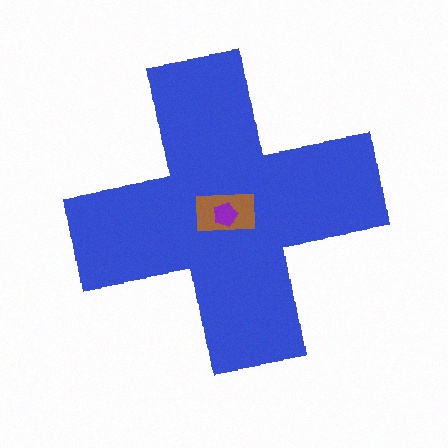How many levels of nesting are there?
3.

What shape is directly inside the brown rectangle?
The purple pentagon.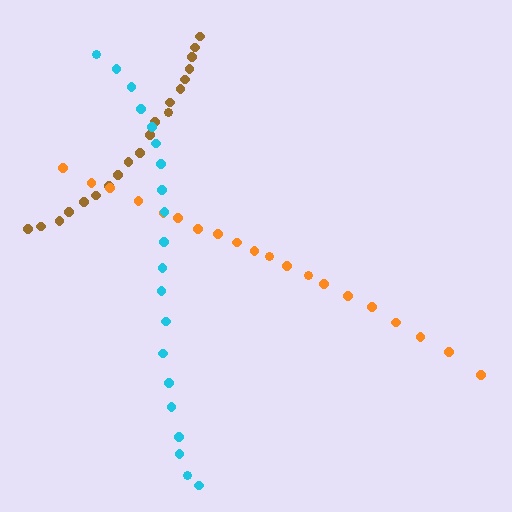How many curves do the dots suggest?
There are 3 distinct paths.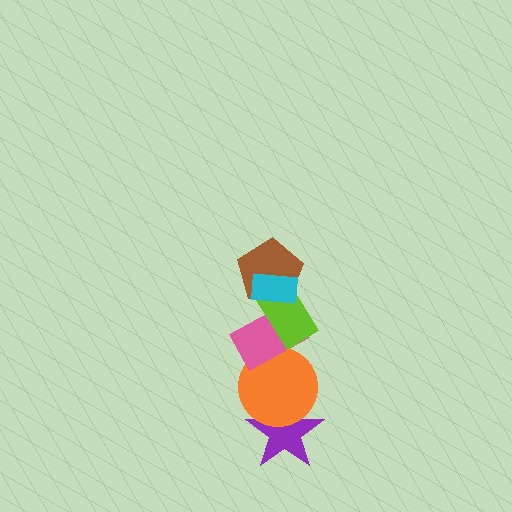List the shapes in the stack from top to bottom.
From top to bottom: the cyan rectangle, the brown pentagon, the lime rectangle, the pink rectangle, the orange circle, the purple star.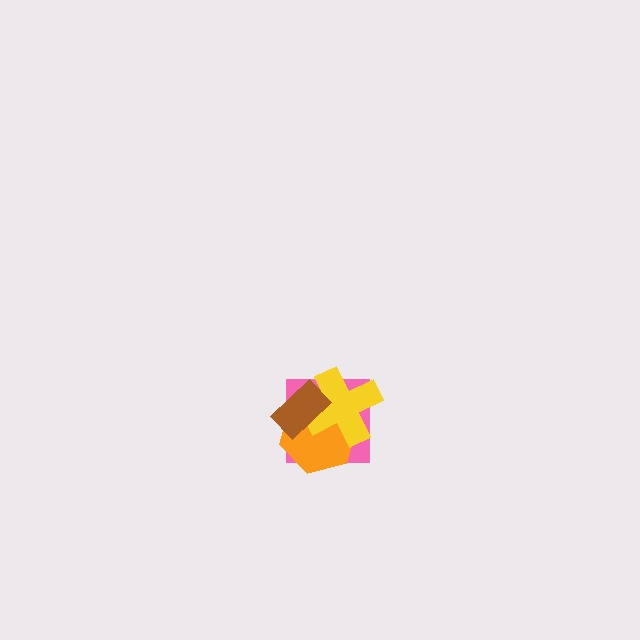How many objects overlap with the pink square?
3 objects overlap with the pink square.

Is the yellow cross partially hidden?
Yes, it is partially covered by another shape.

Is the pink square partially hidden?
Yes, it is partially covered by another shape.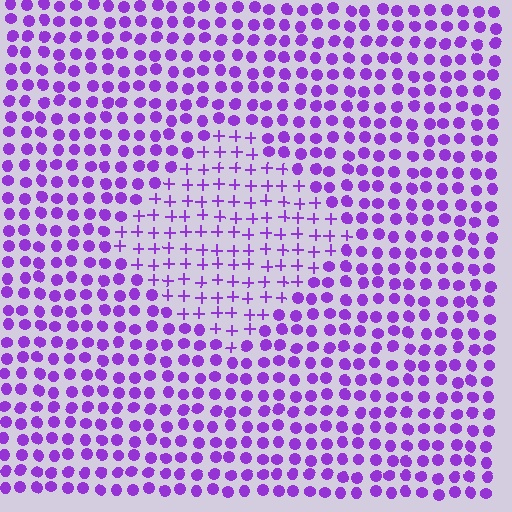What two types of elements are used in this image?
The image uses plus signs inside the diamond region and circles outside it.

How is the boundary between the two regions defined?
The boundary is defined by a change in element shape: plus signs inside vs. circles outside. All elements share the same color and spacing.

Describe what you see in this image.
The image is filled with small purple elements arranged in a uniform grid. A diamond-shaped region contains plus signs, while the surrounding area contains circles. The boundary is defined purely by the change in element shape.